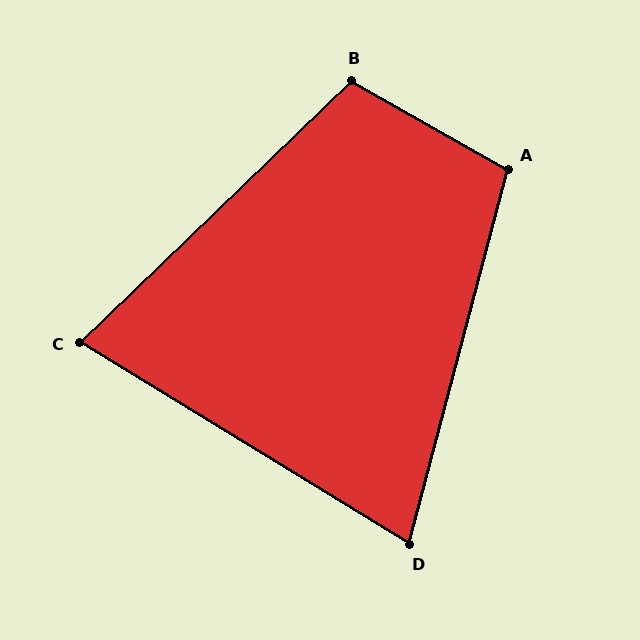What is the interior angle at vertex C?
Approximately 75 degrees (acute).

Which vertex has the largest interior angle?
B, at approximately 107 degrees.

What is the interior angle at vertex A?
Approximately 105 degrees (obtuse).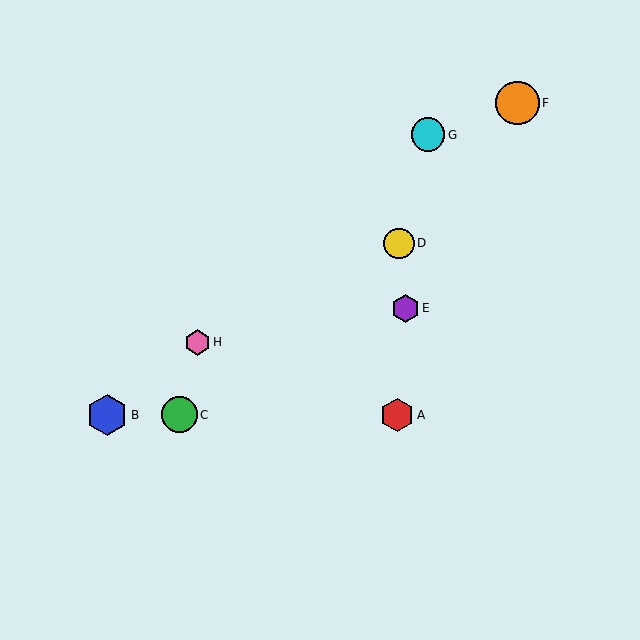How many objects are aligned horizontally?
3 objects (A, B, C) are aligned horizontally.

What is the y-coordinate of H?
Object H is at y≈342.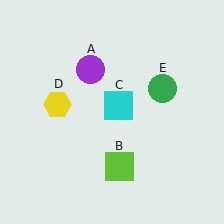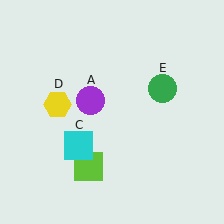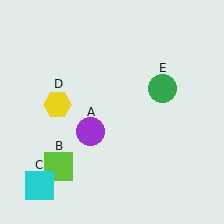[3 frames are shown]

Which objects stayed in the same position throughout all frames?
Yellow hexagon (object D) and green circle (object E) remained stationary.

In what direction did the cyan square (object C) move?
The cyan square (object C) moved down and to the left.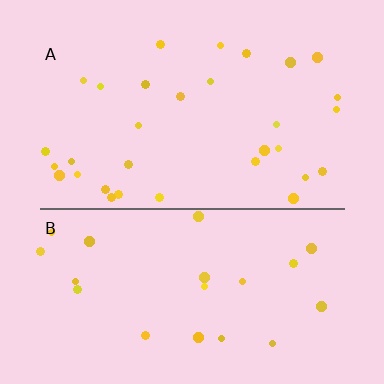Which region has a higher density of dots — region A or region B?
A (the top).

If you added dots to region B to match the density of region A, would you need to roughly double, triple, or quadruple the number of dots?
Approximately double.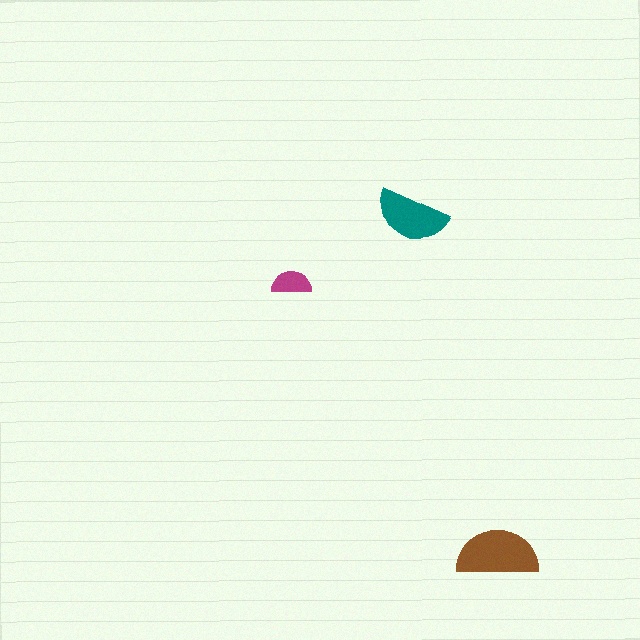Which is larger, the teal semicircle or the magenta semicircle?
The teal one.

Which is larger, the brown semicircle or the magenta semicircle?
The brown one.